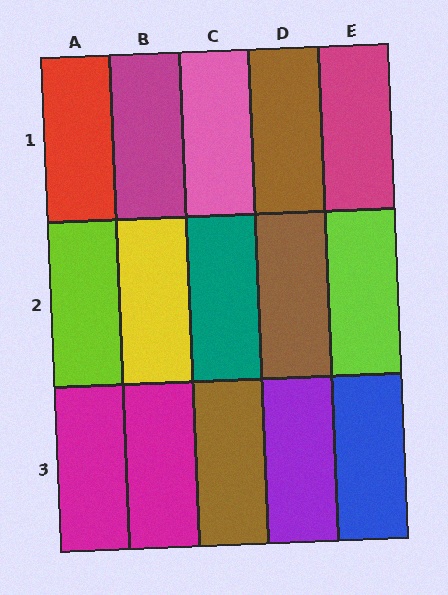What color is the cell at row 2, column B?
Yellow.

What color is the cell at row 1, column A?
Red.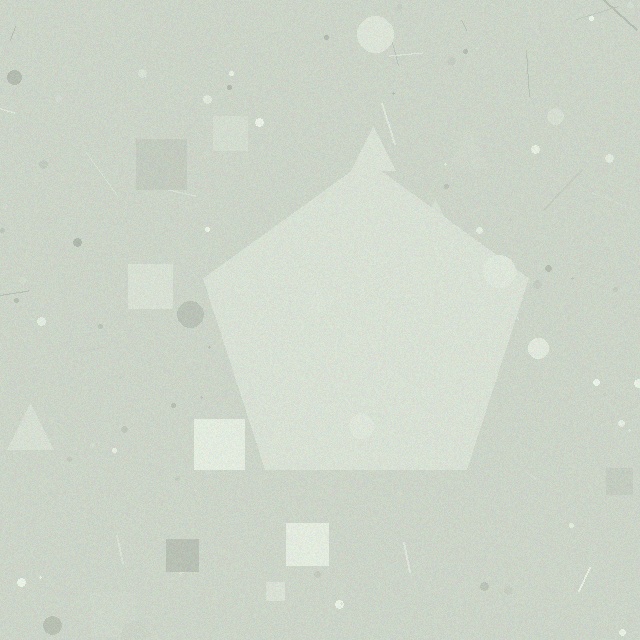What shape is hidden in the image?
A pentagon is hidden in the image.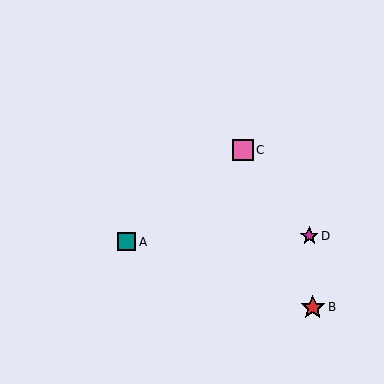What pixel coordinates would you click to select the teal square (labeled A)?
Click at (126, 242) to select the teal square A.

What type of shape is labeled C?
Shape C is a pink square.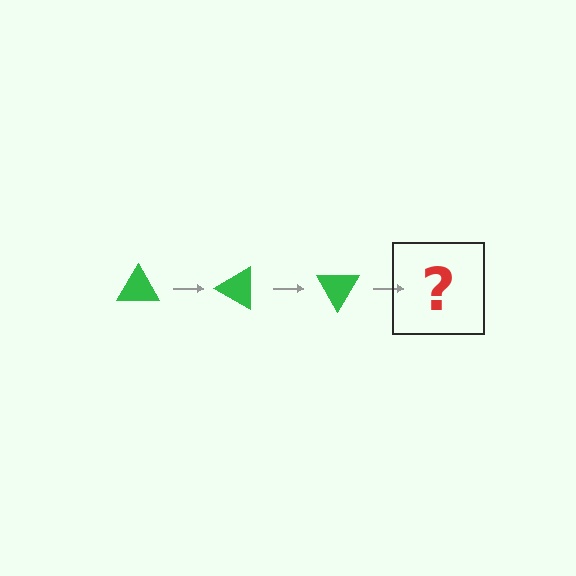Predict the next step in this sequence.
The next step is a green triangle rotated 90 degrees.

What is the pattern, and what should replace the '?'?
The pattern is that the triangle rotates 30 degrees each step. The '?' should be a green triangle rotated 90 degrees.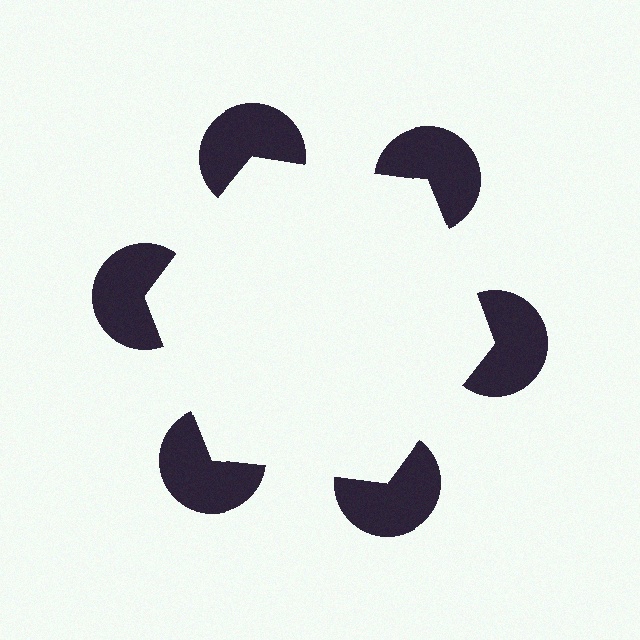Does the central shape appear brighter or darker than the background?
It typically appears slightly brighter than the background, even though no actual brightness change is drawn.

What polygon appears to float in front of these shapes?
An illusory hexagon — its edges are inferred from the aligned wedge cuts in the pac-man discs, not physically drawn.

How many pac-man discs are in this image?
There are 6 — one at each vertex of the illusory hexagon.